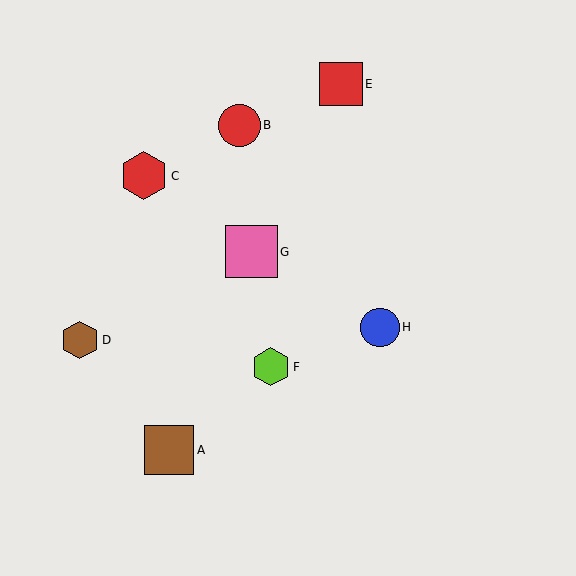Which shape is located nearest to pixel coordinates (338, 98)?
The red square (labeled E) at (341, 84) is nearest to that location.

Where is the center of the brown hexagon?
The center of the brown hexagon is at (80, 340).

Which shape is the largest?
The pink square (labeled G) is the largest.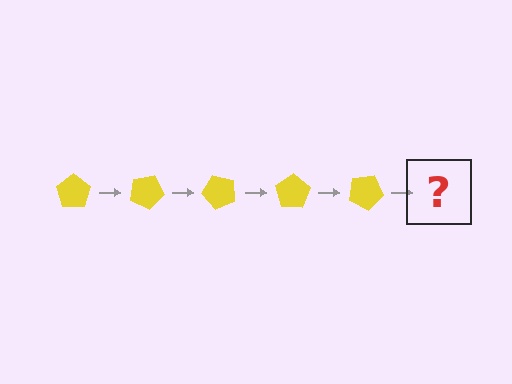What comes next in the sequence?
The next element should be a yellow pentagon rotated 125 degrees.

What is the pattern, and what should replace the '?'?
The pattern is that the pentagon rotates 25 degrees each step. The '?' should be a yellow pentagon rotated 125 degrees.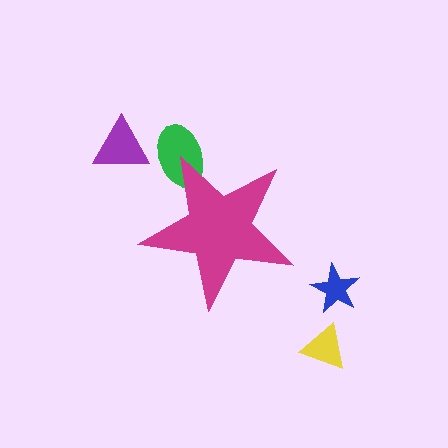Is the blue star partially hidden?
No, the blue star is fully visible.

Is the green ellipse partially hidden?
Yes, the green ellipse is partially hidden behind the magenta star.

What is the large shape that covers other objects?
A magenta star.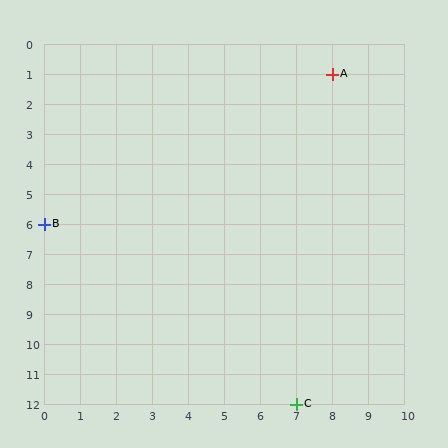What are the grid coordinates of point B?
Point B is at grid coordinates (0, 6).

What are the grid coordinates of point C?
Point C is at grid coordinates (7, 12).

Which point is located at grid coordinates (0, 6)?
Point B is at (0, 6).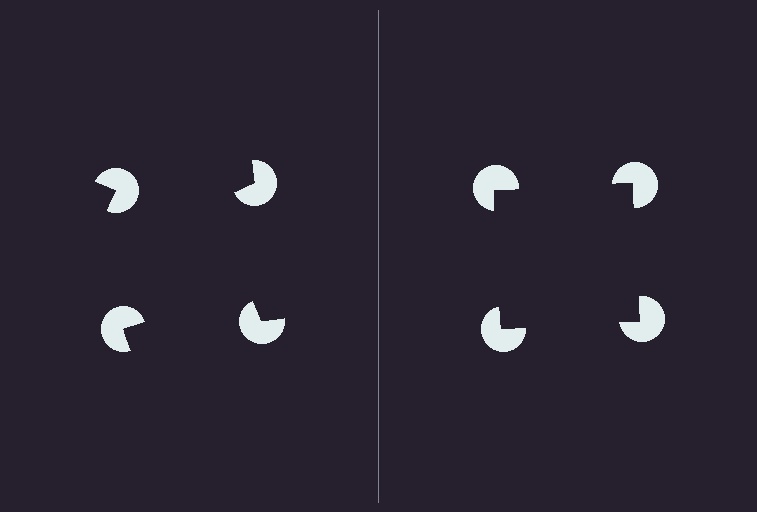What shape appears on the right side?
An illusory square.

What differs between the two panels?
The pac-man discs are positioned identically on both sides; only the wedge orientations differ. On the right they align to a square; on the left they are misaligned.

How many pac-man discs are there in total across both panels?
8 — 4 on each side.